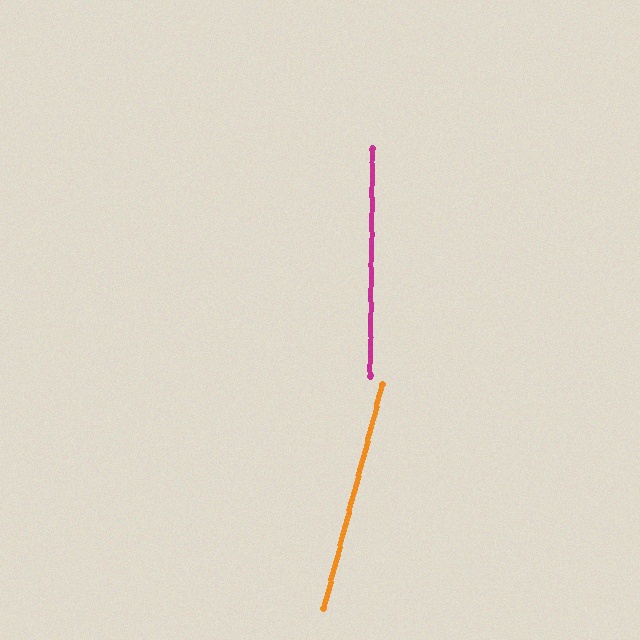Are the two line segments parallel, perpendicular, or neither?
Neither parallel nor perpendicular — they differ by about 14°.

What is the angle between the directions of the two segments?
Approximately 14 degrees.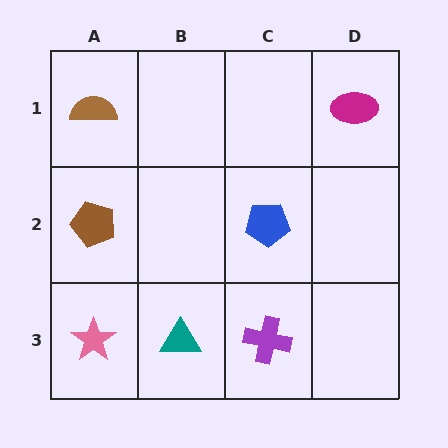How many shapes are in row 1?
2 shapes.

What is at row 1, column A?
A brown semicircle.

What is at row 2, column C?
A blue pentagon.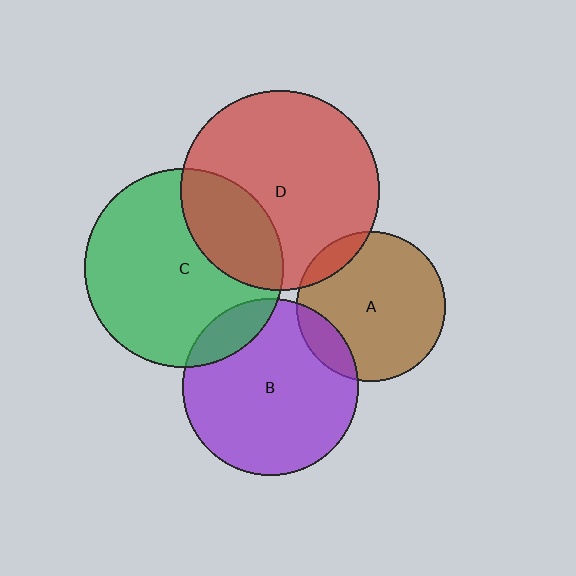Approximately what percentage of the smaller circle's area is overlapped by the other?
Approximately 10%.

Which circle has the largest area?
Circle D (red).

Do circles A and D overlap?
Yes.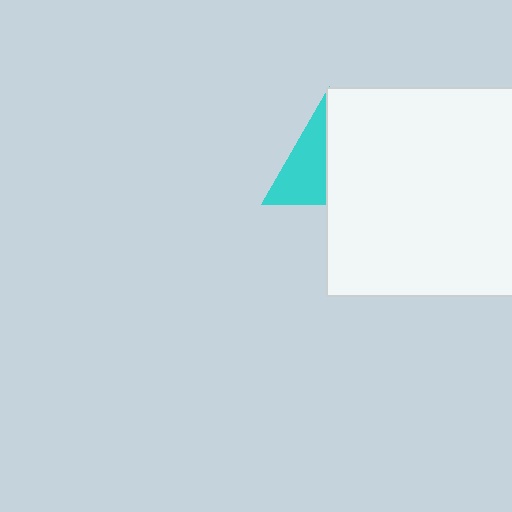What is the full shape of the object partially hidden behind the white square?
The partially hidden object is a cyan triangle.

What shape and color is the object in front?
The object in front is a white square.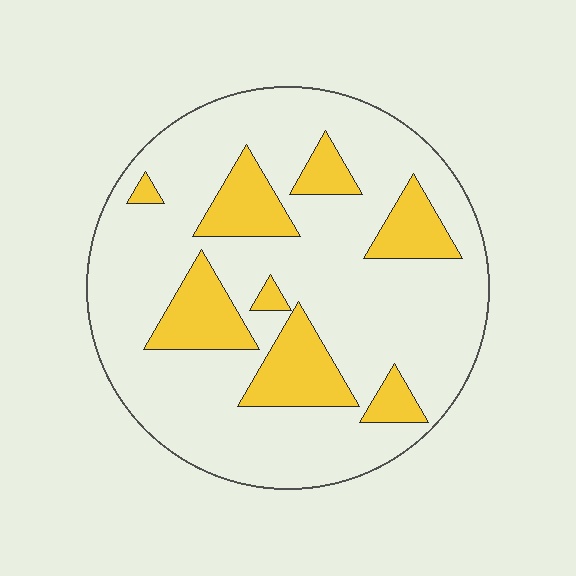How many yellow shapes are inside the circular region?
8.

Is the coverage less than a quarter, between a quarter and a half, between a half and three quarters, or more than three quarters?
Less than a quarter.